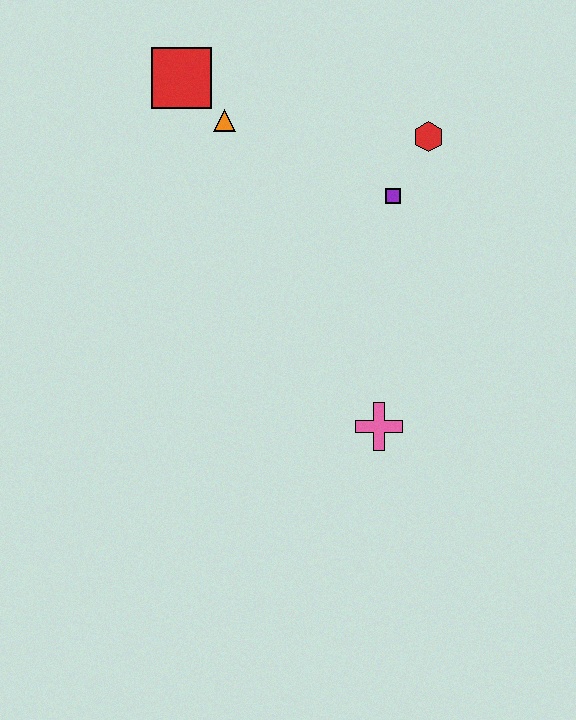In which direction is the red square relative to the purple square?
The red square is to the left of the purple square.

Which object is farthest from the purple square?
The red square is farthest from the purple square.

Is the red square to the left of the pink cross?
Yes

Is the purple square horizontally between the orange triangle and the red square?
No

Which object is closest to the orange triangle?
The red square is closest to the orange triangle.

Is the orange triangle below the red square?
Yes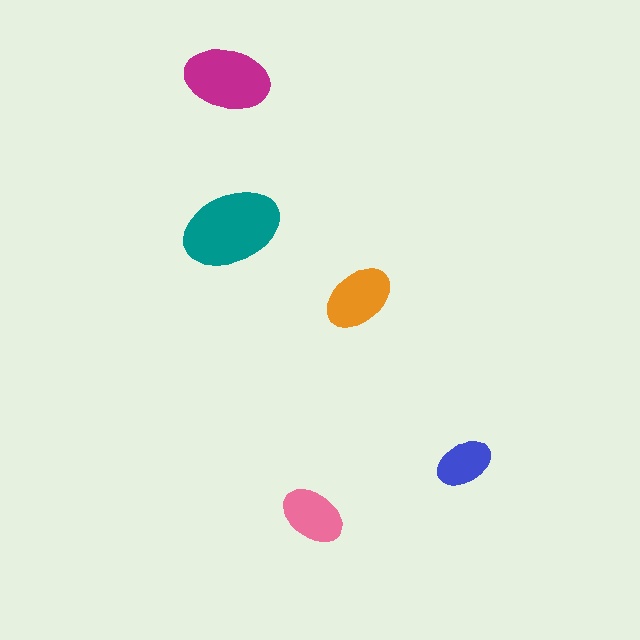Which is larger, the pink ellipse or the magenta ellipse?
The magenta one.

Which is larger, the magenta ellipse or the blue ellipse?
The magenta one.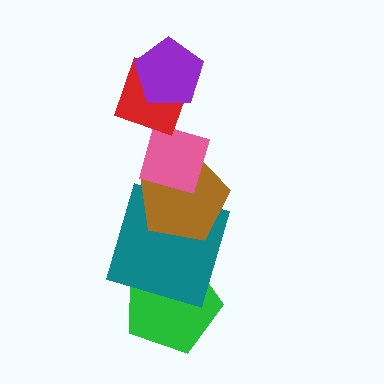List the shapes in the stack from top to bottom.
From top to bottom: the purple pentagon, the red diamond, the pink diamond, the brown pentagon, the teal square, the green pentagon.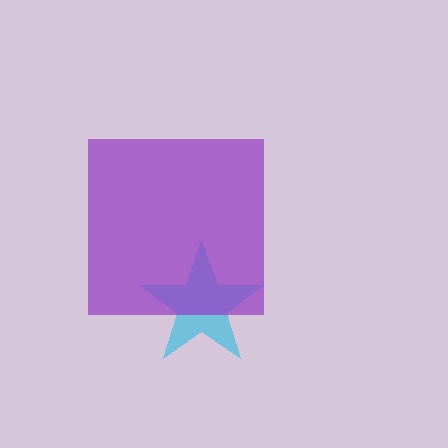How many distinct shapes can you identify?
There are 2 distinct shapes: a cyan star, a purple square.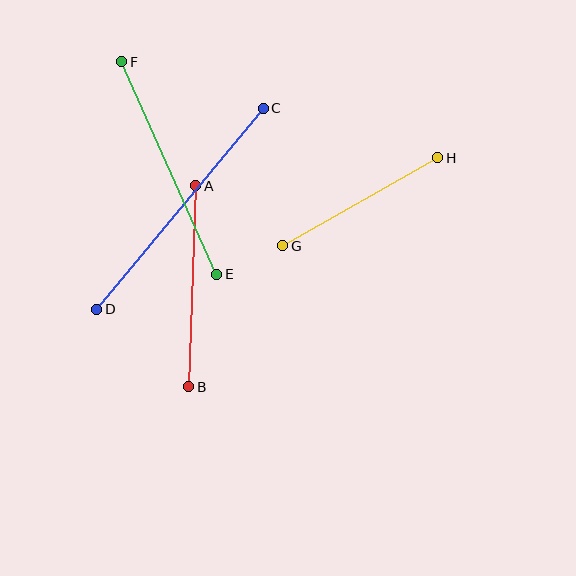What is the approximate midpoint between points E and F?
The midpoint is at approximately (169, 168) pixels.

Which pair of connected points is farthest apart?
Points C and D are farthest apart.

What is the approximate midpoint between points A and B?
The midpoint is at approximately (192, 286) pixels.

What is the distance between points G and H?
The distance is approximately 178 pixels.